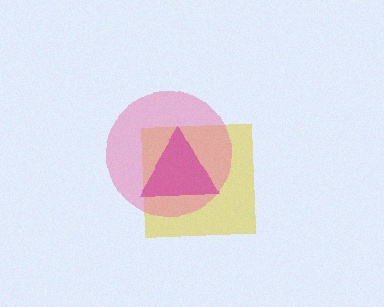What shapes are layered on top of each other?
The layered shapes are: a yellow square, a pink circle, a magenta triangle.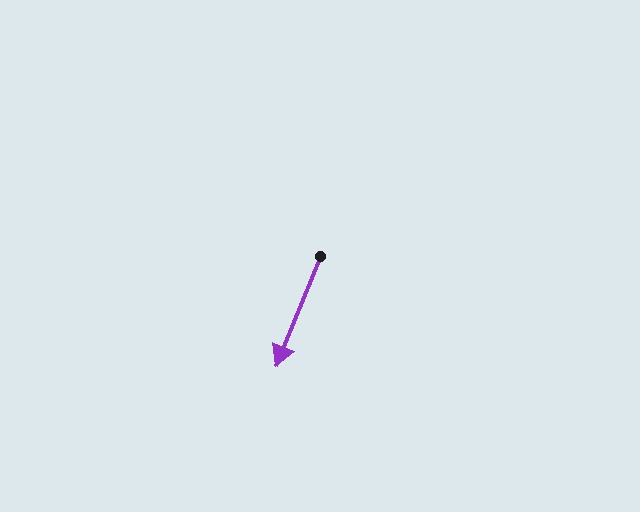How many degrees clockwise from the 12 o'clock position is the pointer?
Approximately 202 degrees.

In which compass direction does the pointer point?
South.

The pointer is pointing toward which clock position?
Roughly 7 o'clock.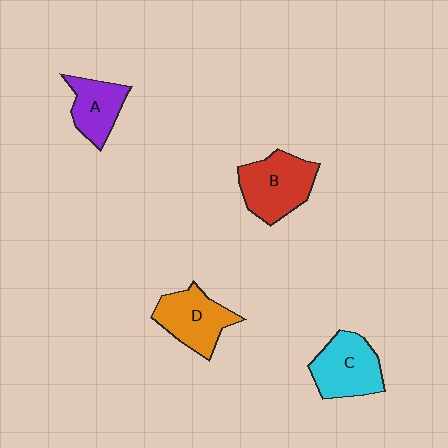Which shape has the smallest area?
Shape A (purple).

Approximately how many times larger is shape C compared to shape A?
Approximately 1.3 times.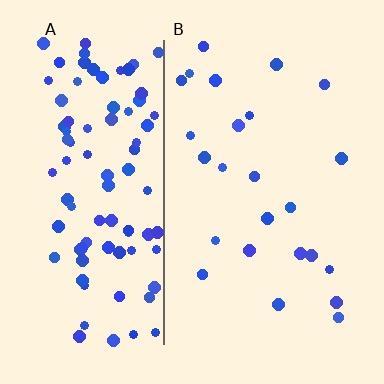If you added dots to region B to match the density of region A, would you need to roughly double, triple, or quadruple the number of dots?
Approximately quadruple.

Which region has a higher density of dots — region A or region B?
A (the left).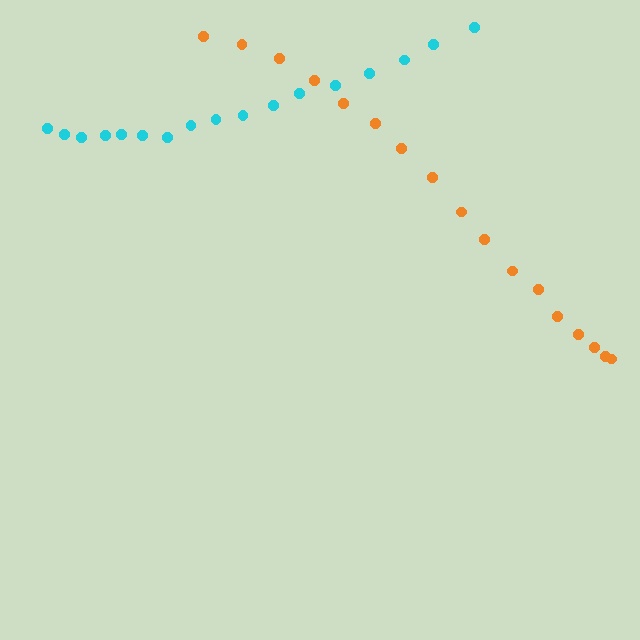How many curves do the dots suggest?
There are 2 distinct paths.